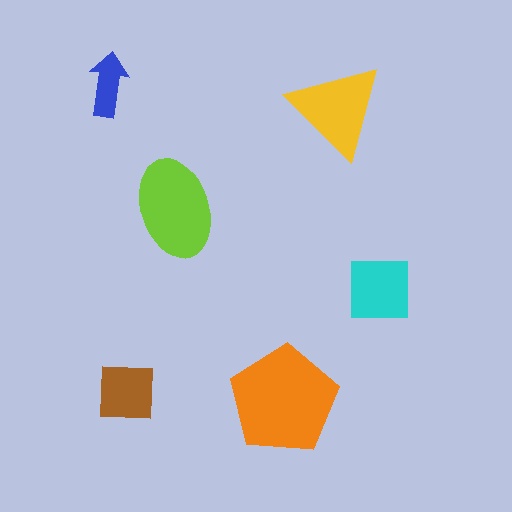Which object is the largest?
The orange pentagon.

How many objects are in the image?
There are 6 objects in the image.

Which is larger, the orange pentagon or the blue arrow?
The orange pentagon.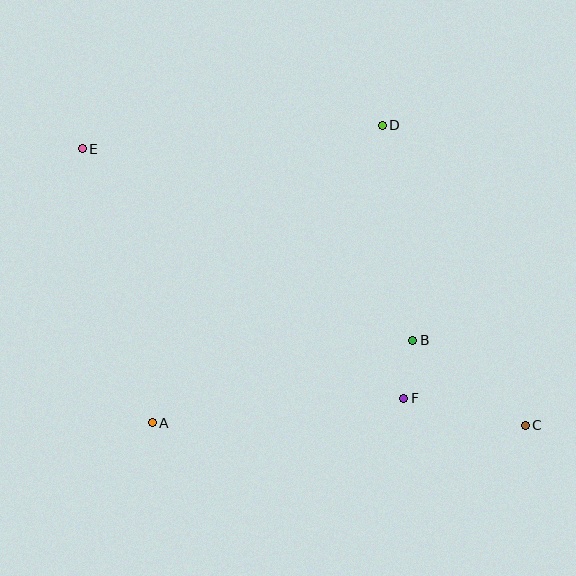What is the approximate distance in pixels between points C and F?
The distance between C and F is approximately 124 pixels.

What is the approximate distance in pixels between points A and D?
The distance between A and D is approximately 376 pixels.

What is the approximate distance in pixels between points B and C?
The distance between B and C is approximately 141 pixels.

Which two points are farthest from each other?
Points C and E are farthest from each other.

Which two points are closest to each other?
Points B and F are closest to each other.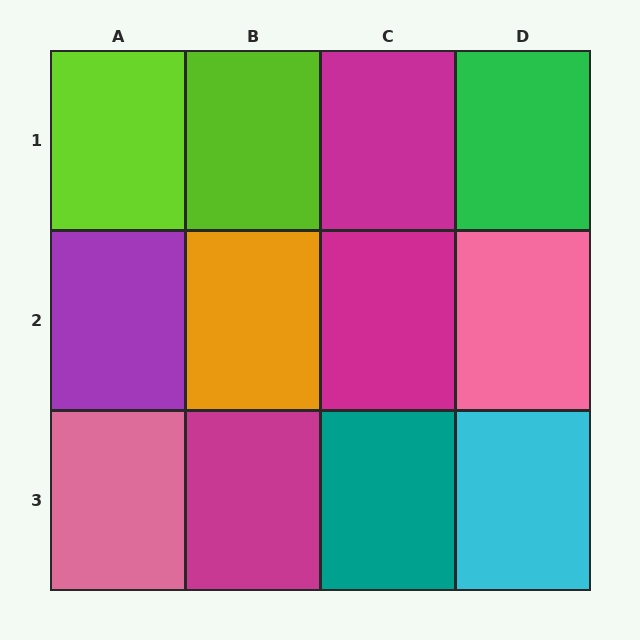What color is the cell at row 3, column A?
Pink.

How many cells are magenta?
3 cells are magenta.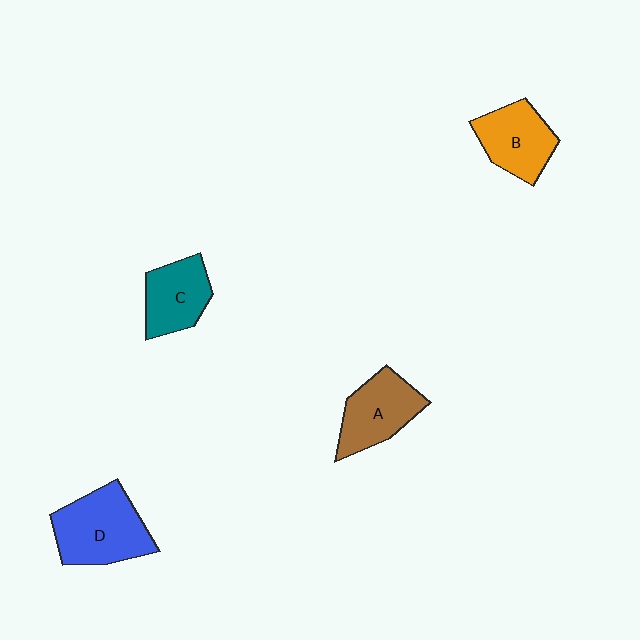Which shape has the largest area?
Shape D (blue).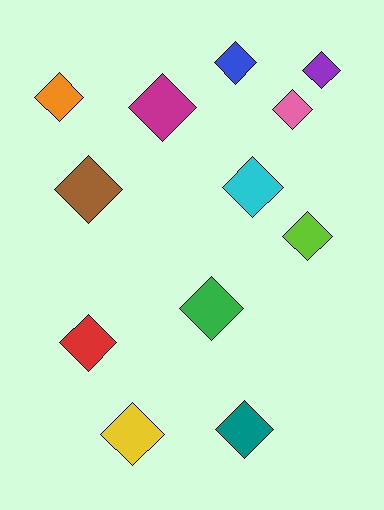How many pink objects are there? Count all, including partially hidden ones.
There is 1 pink object.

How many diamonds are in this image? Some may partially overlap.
There are 12 diamonds.